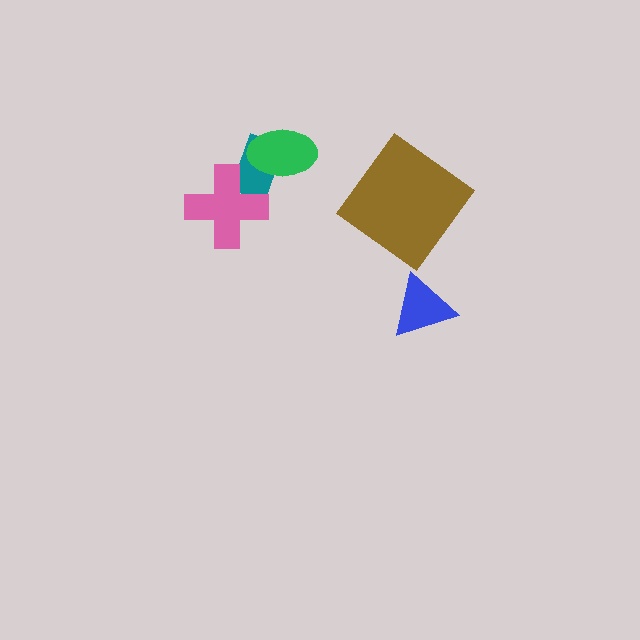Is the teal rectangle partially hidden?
Yes, it is partially covered by another shape.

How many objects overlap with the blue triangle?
0 objects overlap with the blue triangle.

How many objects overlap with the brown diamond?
0 objects overlap with the brown diamond.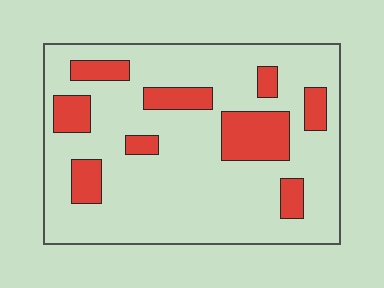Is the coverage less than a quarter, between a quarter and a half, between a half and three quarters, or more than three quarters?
Less than a quarter.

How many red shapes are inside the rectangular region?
9.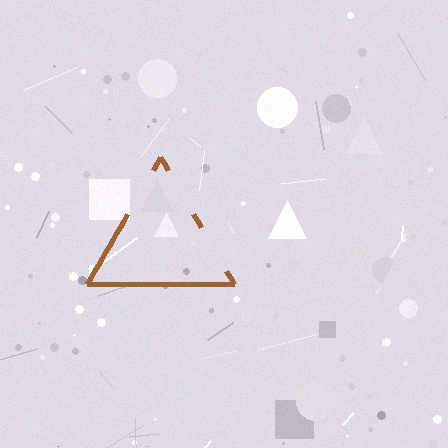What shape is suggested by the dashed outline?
The dashed outline suggests a triangle.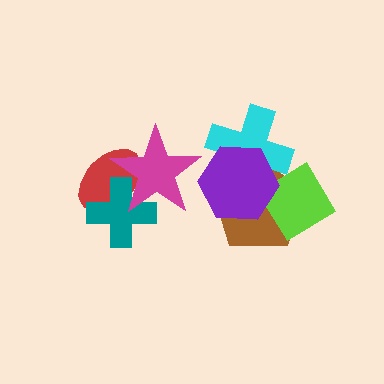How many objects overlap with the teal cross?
2 objects overlap with the teal cross.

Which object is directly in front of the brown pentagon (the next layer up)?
The lime diamond is directly in front of the brown pentagon.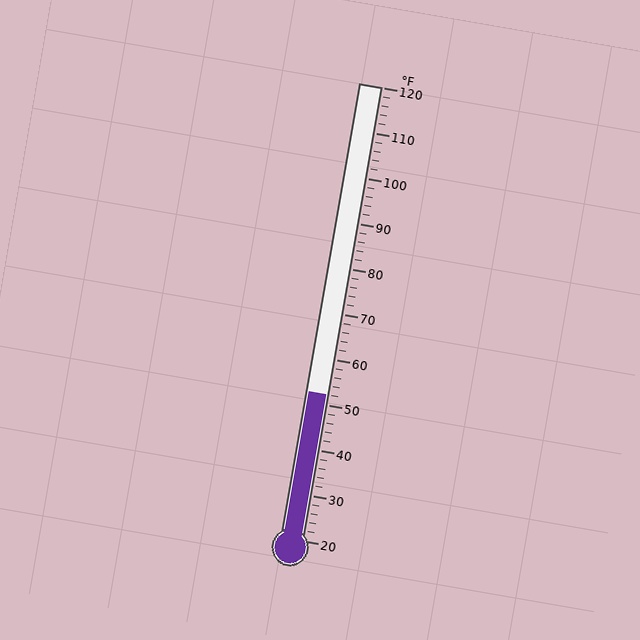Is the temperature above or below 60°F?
The temperature is below 60°F.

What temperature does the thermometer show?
The thermometer shows approximately 52°F.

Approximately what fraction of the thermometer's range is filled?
The thermometer is filled to approximately 30% of its range.